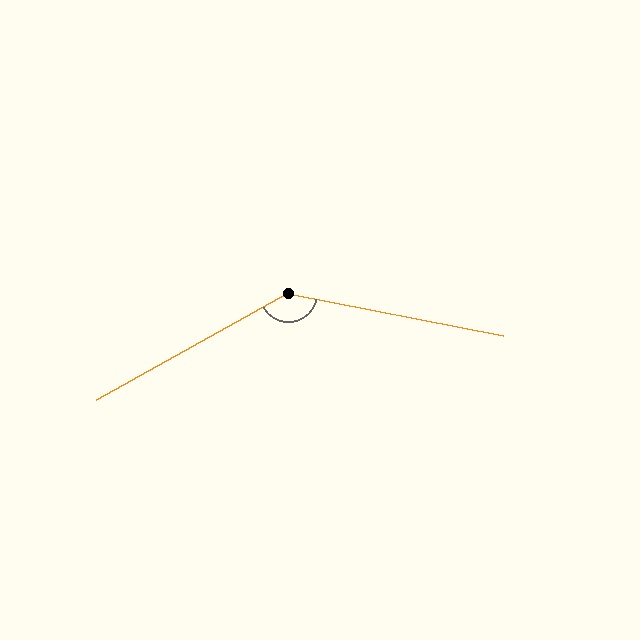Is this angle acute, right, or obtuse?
It is obtuse.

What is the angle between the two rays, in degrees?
Approximately 140 degrees.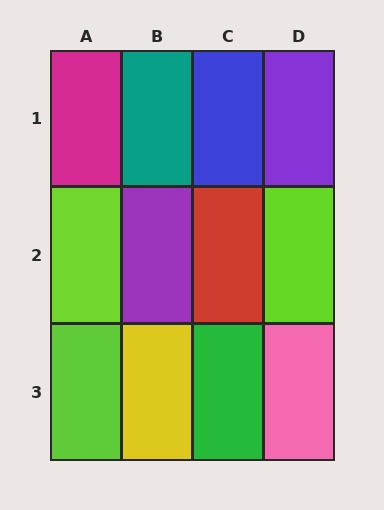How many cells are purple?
2 cells are purple.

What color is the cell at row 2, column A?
Lime.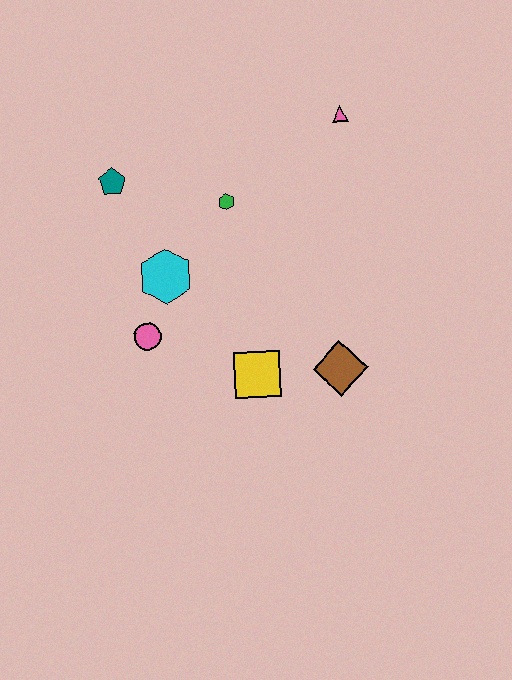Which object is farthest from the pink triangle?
The pink circle is farthest from the pink triangle.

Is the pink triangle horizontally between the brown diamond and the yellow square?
No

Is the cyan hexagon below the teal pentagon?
Yes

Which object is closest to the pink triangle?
The green hexagon is closest to the pink triangle.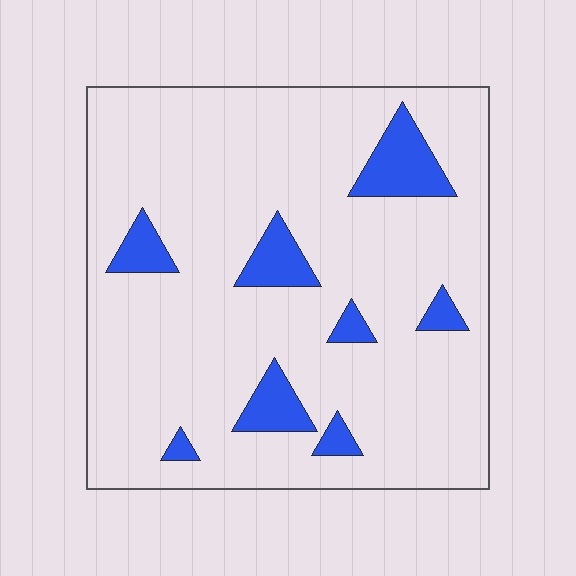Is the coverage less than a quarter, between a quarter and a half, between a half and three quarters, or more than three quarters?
Less than a quarter.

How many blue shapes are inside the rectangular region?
8.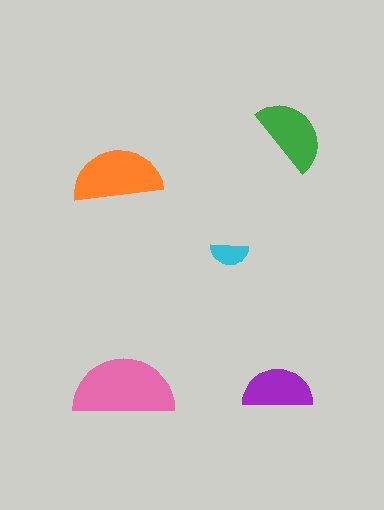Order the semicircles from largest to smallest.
the pink one, the orange one, the green one, the purple one, the cyan one.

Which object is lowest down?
The purple semicircle is bottommost.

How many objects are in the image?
There are 5 objects in the image.